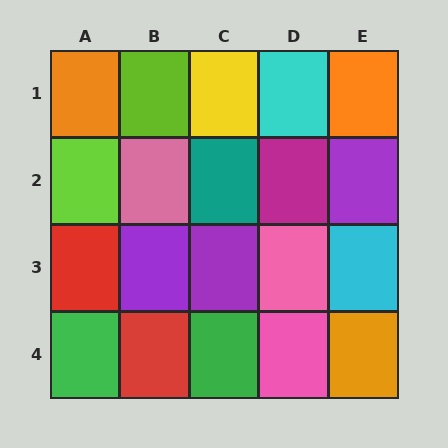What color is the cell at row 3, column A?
Red.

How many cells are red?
2 cells are red.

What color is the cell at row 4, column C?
Green.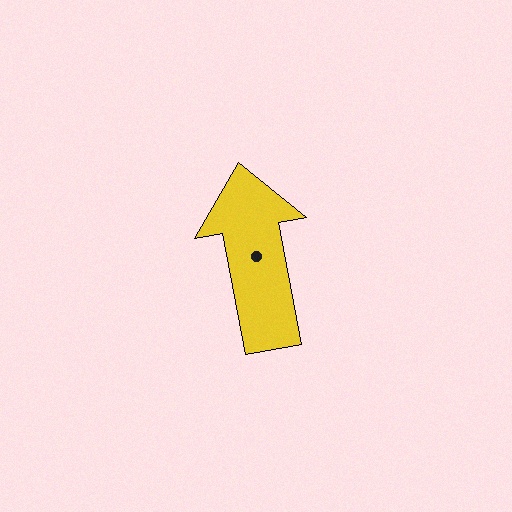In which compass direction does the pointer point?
North.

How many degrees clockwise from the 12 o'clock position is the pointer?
Approximately 349 degrees.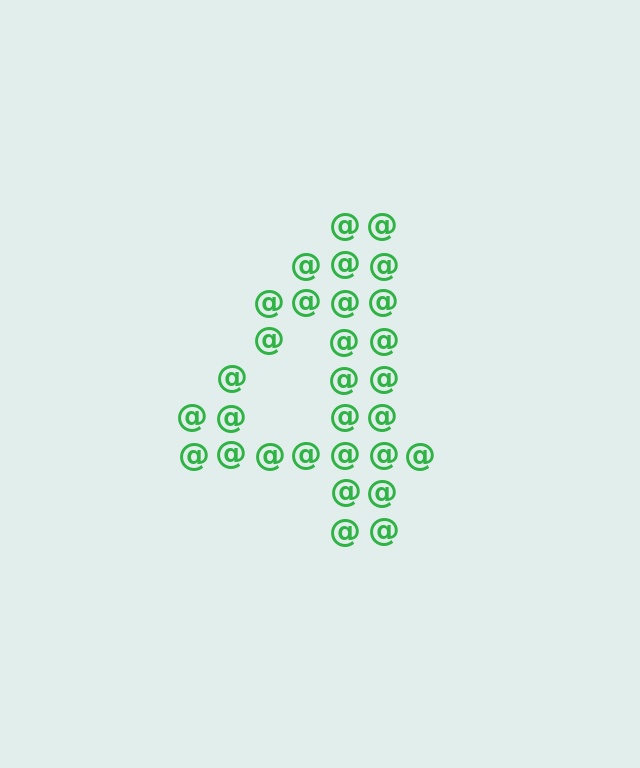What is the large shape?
The large shape is the digit 4.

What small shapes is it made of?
It is made of small at signs.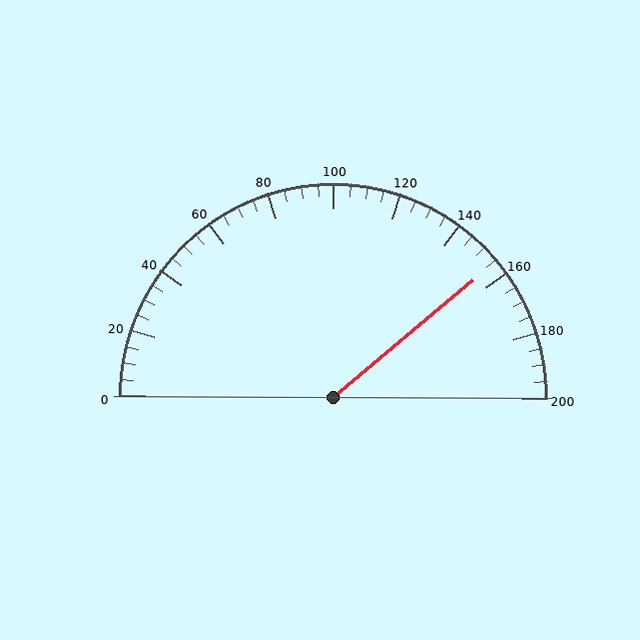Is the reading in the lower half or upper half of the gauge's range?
The reading is in the upper half of the range (0 to 200).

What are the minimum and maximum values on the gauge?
The gauge ranges from 0 to 200.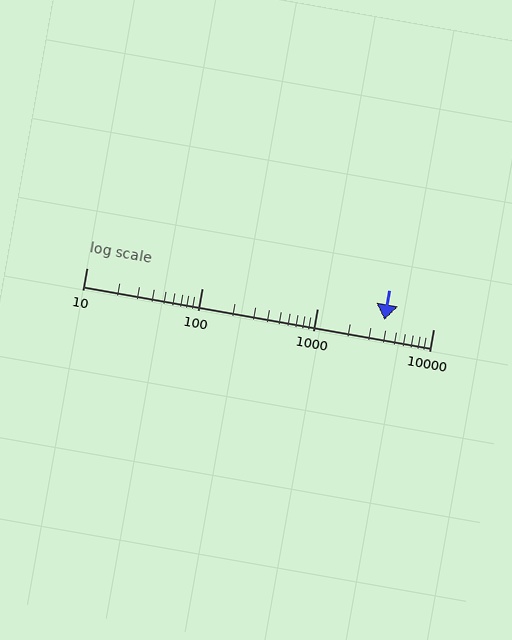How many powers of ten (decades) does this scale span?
The scale spans 3 decades, from 10 to 10000.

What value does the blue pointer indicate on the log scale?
The pointer indicates approximately 3800.